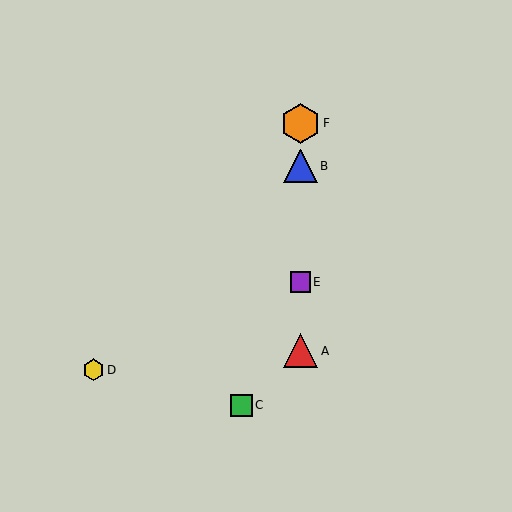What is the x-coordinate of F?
Object F is at x≈300.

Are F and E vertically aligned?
Yes, both are at x≈300.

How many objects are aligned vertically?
4 objects (A, B, E, F) are aligned vertically.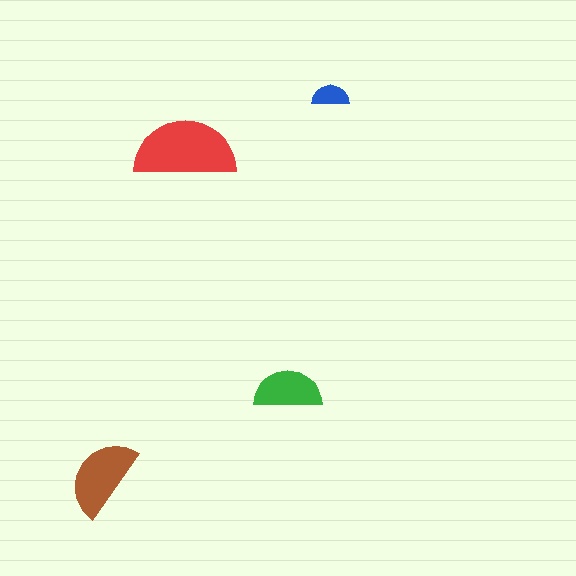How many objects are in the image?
There are 4 objects in the image.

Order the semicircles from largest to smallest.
the red one, the brown one, the green one, the blue one.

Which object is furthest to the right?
The blue semicircle is rightmost.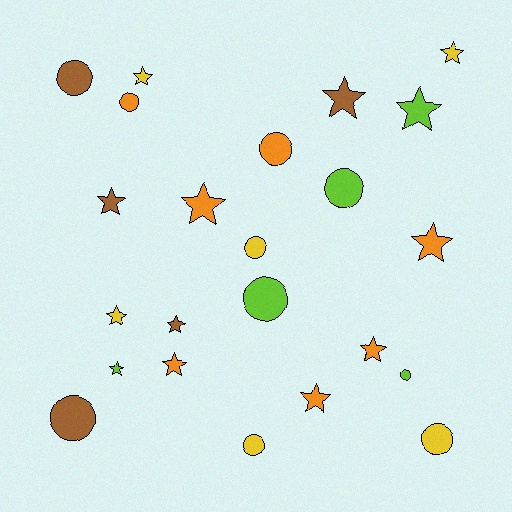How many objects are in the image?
There are 23 objects.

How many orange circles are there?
There are 2 orange circles.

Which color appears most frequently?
Orange, with 7 objects.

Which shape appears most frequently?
Star, with 13 objects.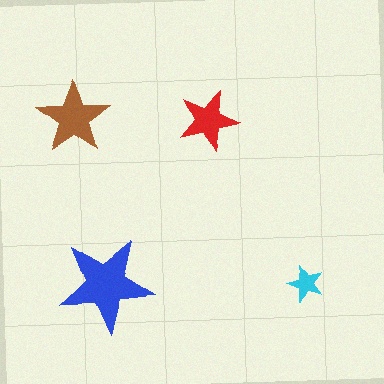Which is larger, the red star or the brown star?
The brown one.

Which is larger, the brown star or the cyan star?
The brown one.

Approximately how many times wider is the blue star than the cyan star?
About 2.5 times wider.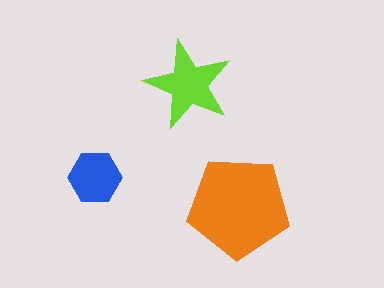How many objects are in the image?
There are 3 objects in the image.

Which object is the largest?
The orange pentagon.